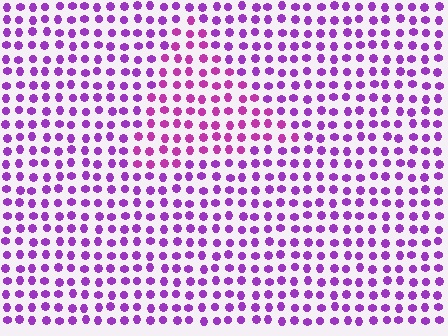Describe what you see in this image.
The image is filled with small purple elements in a uniform arrangement. A triangle-shaped region is visible where the elements are tinted to a slightly different hue, forming a subtle color boundary.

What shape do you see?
I see a triangle.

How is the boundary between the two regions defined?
The boundary is defined purely by a slight shift in hue (about 25 degrees). Spacing, size, and orientation are identical on both sides.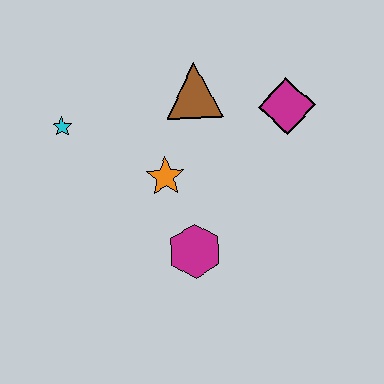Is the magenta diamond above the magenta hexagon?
Yes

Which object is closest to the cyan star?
The orange star is closest to the cyan star.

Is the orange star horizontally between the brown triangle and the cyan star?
Yes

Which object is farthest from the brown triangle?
The magenta hexagon is farthest from the brown triangle.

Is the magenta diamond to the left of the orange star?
No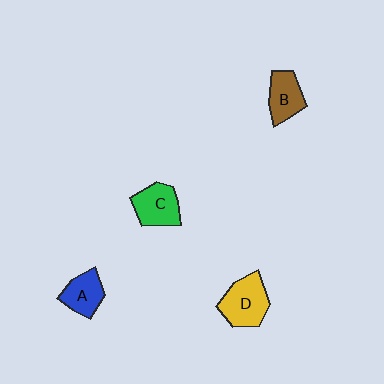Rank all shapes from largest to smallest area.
From largest to smallest: D (yellow), C (green), B (brown), A (blue).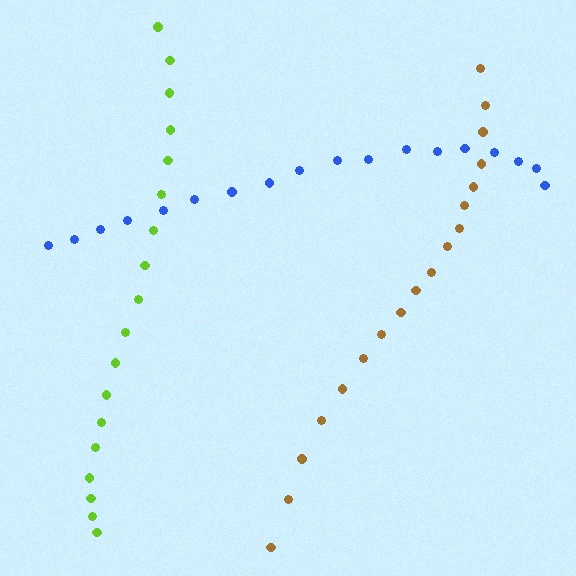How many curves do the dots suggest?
There are 3 distinct paths.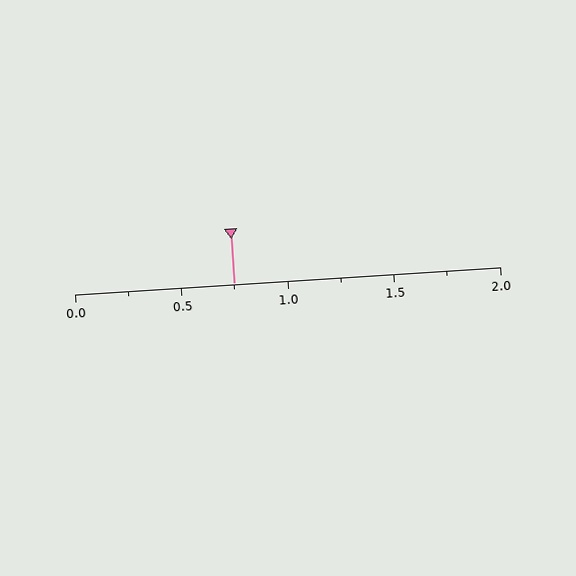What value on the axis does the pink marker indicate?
The marker indicates approximately 0.75.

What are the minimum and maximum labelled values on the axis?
The axis runs from 0.0 to 2.0.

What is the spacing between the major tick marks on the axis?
The major ticks are spaced 0.5 apart.